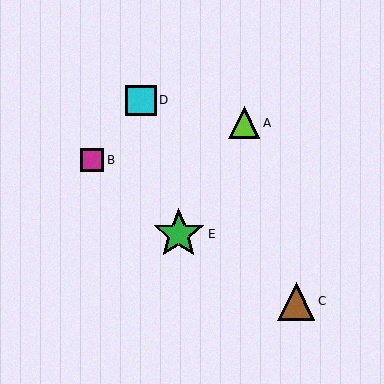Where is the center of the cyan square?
The center of the cyan square is at (141, 100).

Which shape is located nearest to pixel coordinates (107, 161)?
The magenta square (labeled B) at (92, 160) is nearest to that location.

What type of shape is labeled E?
Shape E is a green star.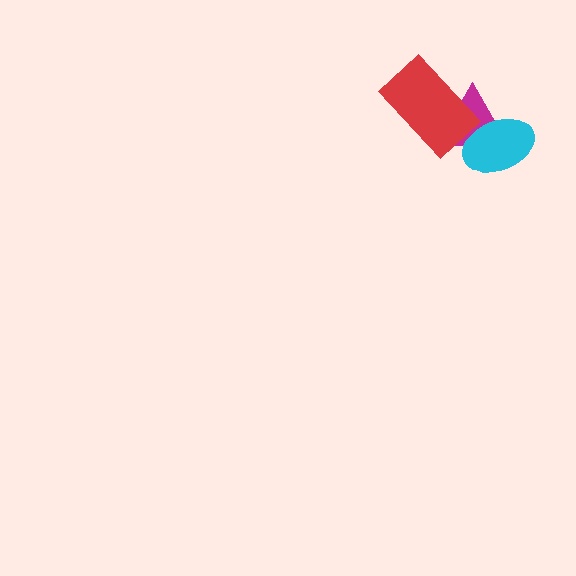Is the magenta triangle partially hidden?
Yes, it is partially covered by another shape.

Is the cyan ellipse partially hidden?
No, no other shape covers it.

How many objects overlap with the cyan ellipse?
1 object overlaps with the cyan ellipse.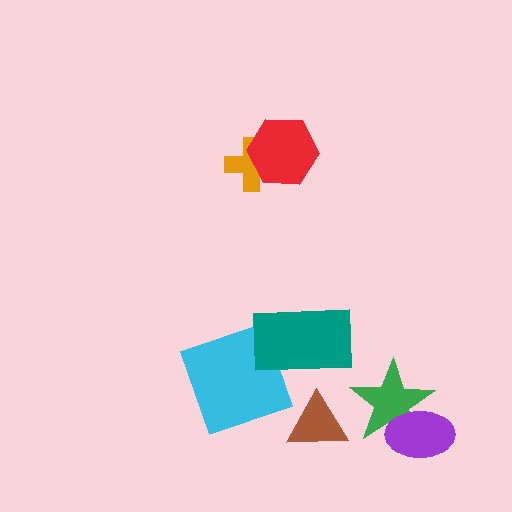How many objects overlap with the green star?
1 object overlaps with the green star.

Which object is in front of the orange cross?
The red hexagon is in front of the orange cross.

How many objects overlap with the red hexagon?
1 object overlaps with the red hexagon.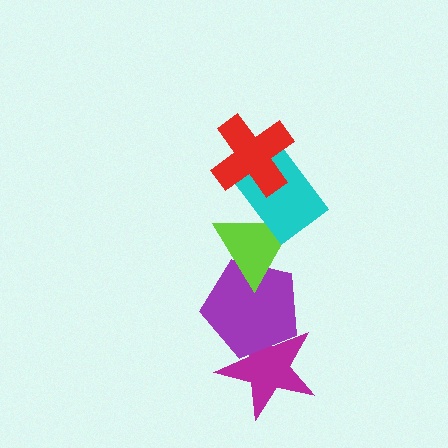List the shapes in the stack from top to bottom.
From top to bottom: the red cross, the cyan rectangle, the lime triangle, the purple pentagon, the magenta star.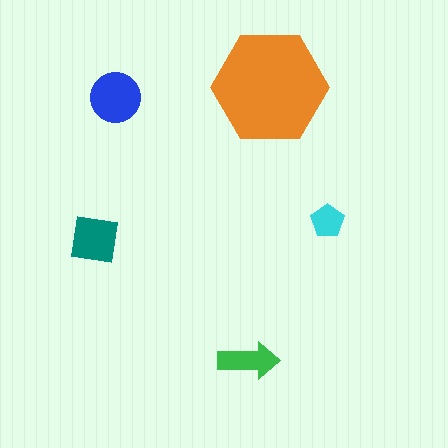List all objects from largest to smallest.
The orange hexagon, the blue circle, the teal square, the green arrow, the cyan pentagon.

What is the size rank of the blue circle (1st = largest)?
2nd.